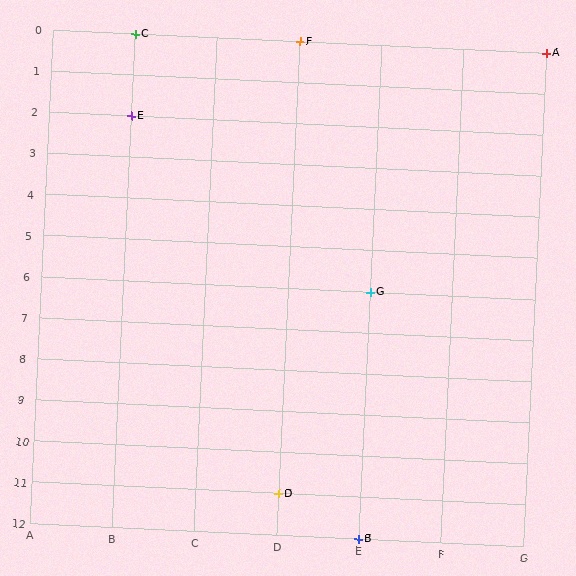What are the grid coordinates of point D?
Point D is at grid coordinates (D, 11).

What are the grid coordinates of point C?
Point C is at grid coordinates (B, 0).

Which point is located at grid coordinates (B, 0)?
Point C is at (B, 0).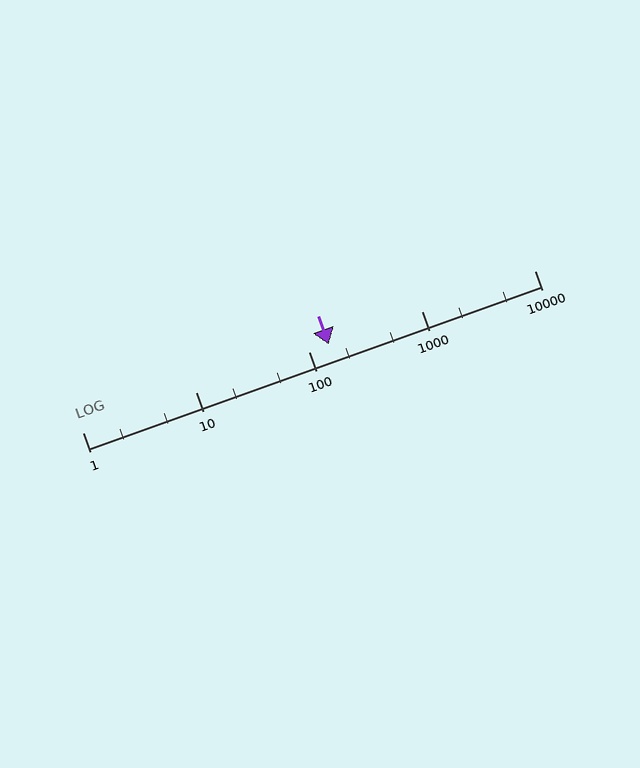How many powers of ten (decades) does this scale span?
The scale spans 4 decades, from 1 to 10000.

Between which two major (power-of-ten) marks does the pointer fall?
The pointer is between 100 and 1000.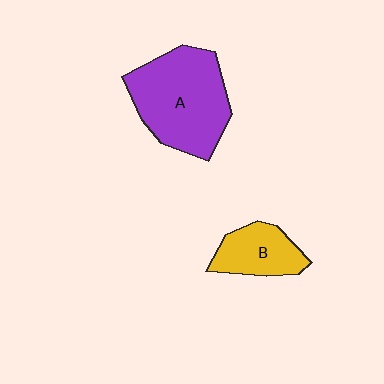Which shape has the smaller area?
Shape B (yellow).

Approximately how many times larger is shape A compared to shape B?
Approximately 2.2 times.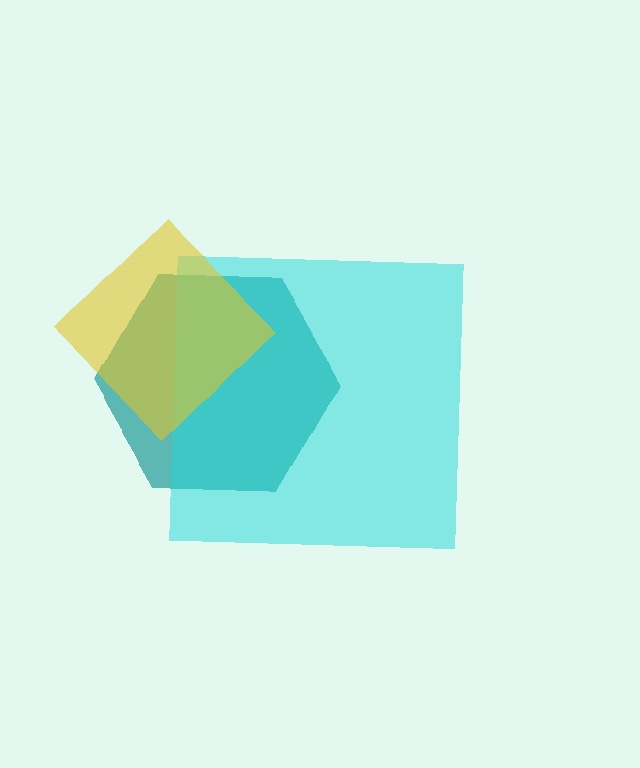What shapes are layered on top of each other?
The layered shapes are: a teal hexagon, a cyan square, a yellow diamond.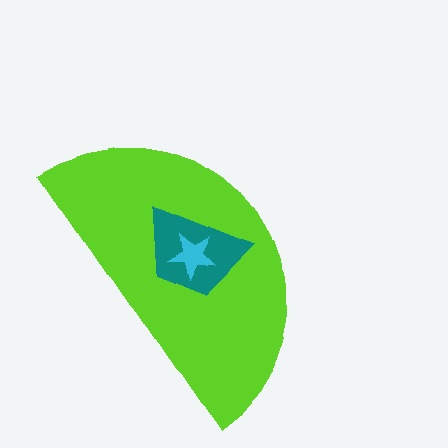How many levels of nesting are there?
3.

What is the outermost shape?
The lime semicircle.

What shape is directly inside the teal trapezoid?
The cyan star.